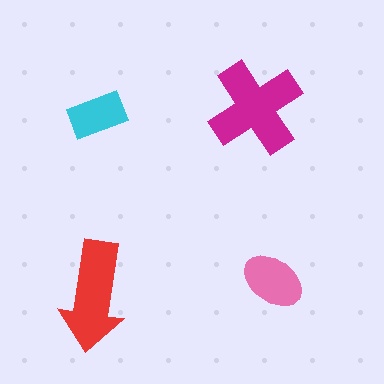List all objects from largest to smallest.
The magenta cross, the red arrow, the pink ellipse, the cyan rectangle.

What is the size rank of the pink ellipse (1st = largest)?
3rd.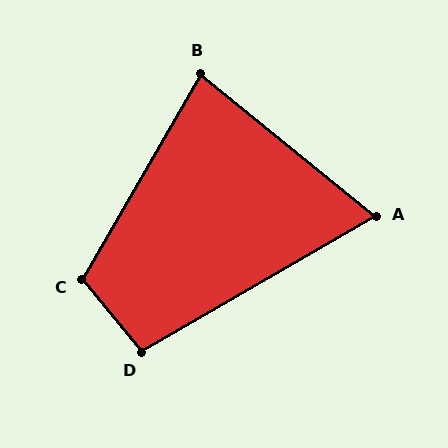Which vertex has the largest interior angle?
C, at approximately 111 degrees.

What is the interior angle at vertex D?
Approximately 99 degrees (obtuse).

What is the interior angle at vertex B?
Approximately 81 degrees (acute).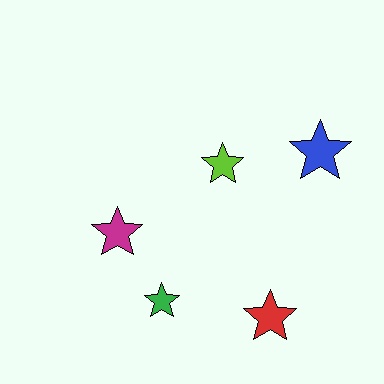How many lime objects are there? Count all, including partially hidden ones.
There is 1 lime object.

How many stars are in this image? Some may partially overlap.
There are 5 stars.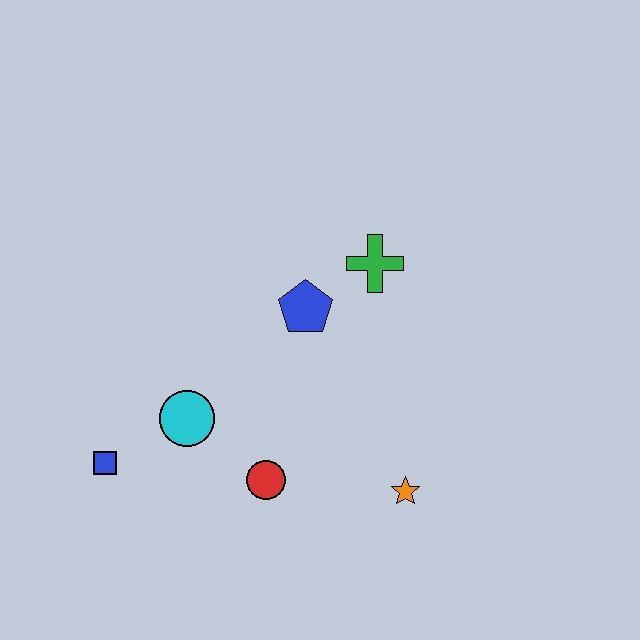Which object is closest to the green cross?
The blue pentagon is closest to the green cross.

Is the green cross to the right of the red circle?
Yes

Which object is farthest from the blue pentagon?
The blue square is farthest from the blue pentagon.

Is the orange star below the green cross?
Yes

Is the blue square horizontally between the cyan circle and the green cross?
No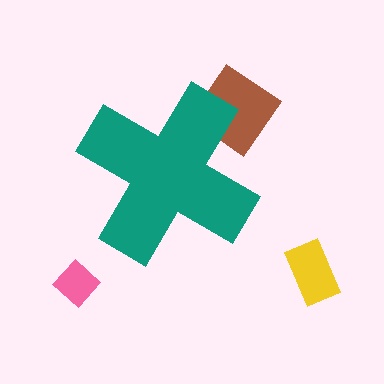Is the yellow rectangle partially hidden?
No, the yellow rectangle is fully visible.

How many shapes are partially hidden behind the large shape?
1 shape is partially hidden.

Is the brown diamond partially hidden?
Yes, the brown diamond is partially hidden behind the teal cross.